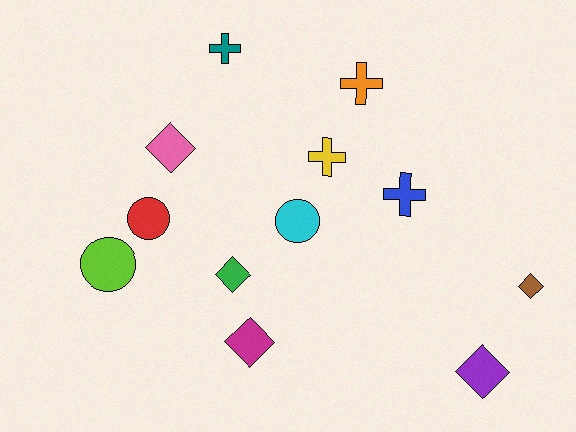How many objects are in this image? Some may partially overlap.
There are 12 objects.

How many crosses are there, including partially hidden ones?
There are 4 crosses.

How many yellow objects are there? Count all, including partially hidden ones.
There is 1 yellow object.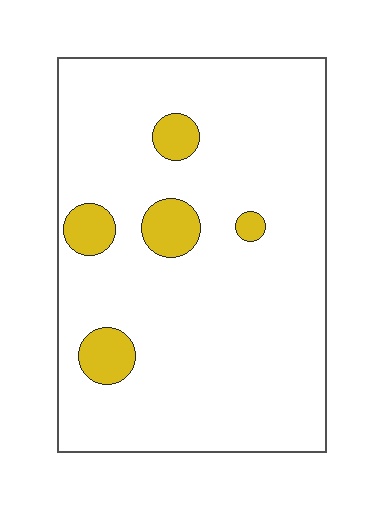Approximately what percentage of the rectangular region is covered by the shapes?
Approximately 10%.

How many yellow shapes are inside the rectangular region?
5.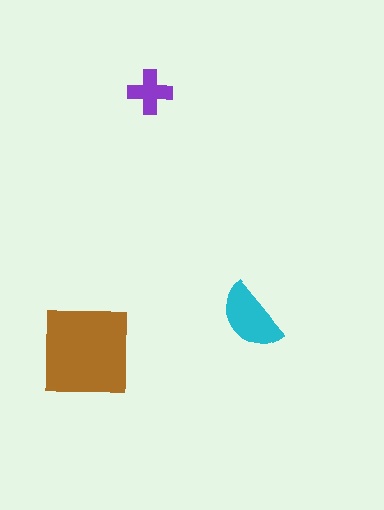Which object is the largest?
The brown square.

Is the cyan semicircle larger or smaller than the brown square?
Smaller.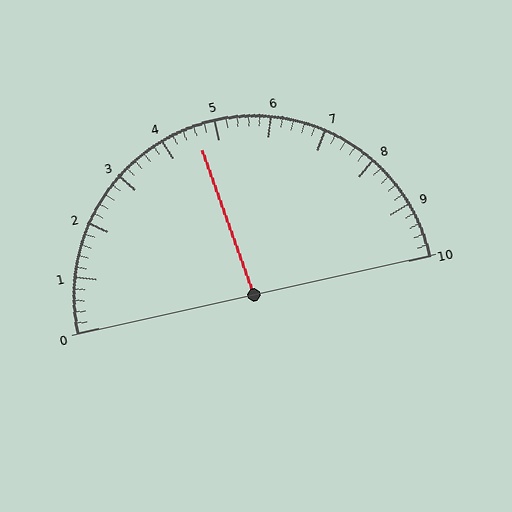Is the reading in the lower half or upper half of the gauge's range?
The reading is in the lower half of the range (0 to 10).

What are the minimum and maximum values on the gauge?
The gauge ranges from 0 to 10.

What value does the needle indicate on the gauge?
The needle indicates approximately 4.6.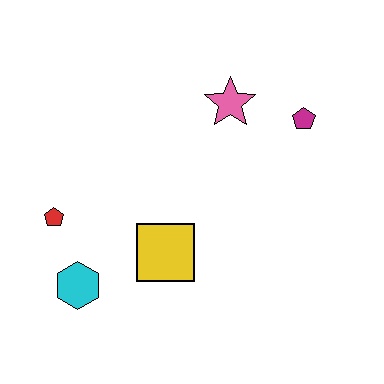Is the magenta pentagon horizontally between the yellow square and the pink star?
No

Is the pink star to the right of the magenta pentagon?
No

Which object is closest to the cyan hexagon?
The red pentagon is closest to the cyan hexagon.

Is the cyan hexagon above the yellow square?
No